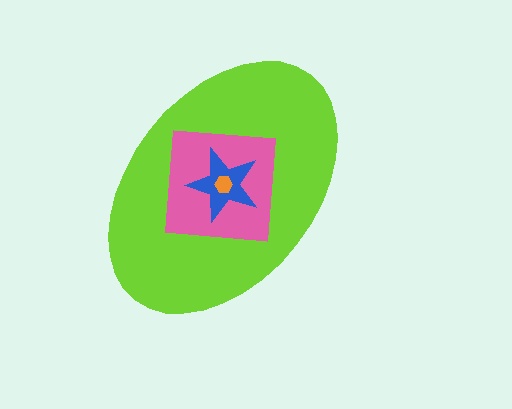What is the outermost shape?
The lime ellipse.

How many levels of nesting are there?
4.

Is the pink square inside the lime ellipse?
Yes.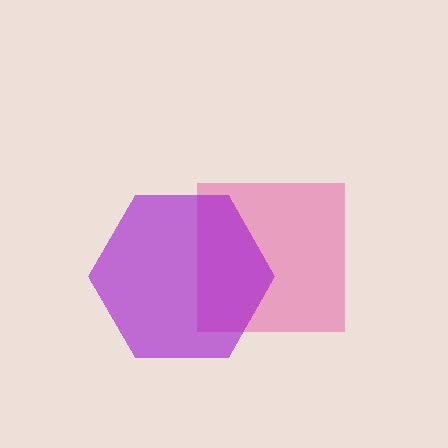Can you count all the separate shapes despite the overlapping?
Yes, there are 2 separate shapes.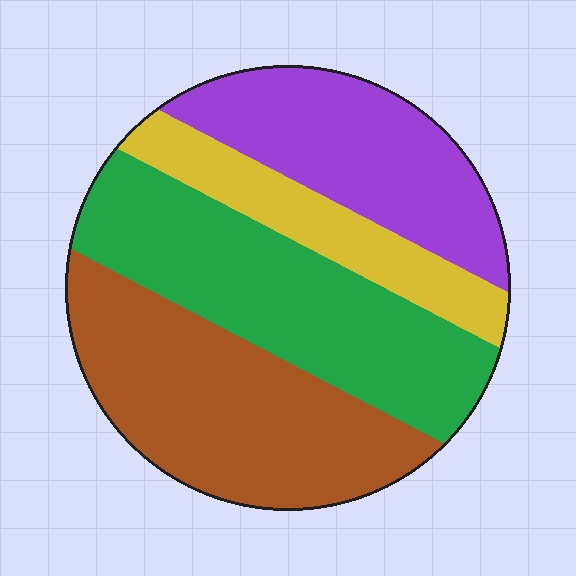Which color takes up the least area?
Yellow, at roughly 15%.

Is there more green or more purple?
Green.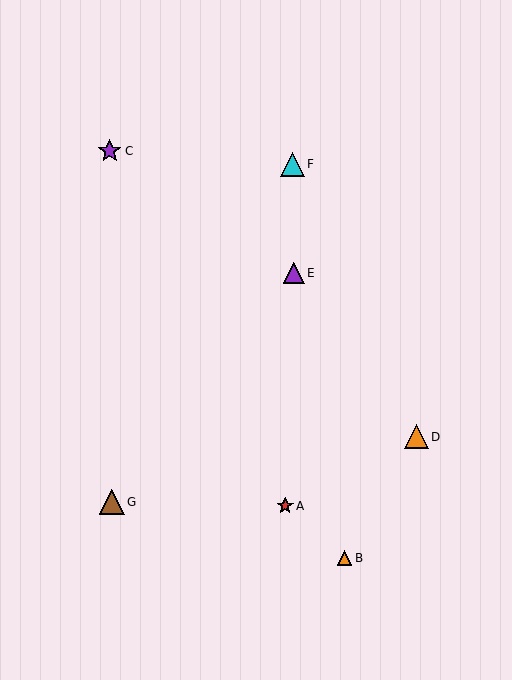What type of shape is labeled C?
Shape C is a purple star.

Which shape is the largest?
The brown triangle (labeled G) is the largest.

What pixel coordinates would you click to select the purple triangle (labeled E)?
Click at (294, 273) to select the purple triangle E.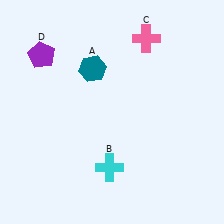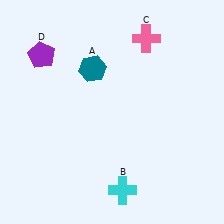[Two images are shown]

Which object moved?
The cyan cross (B) moved down.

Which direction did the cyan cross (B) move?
The cyan cross (B) moved down.